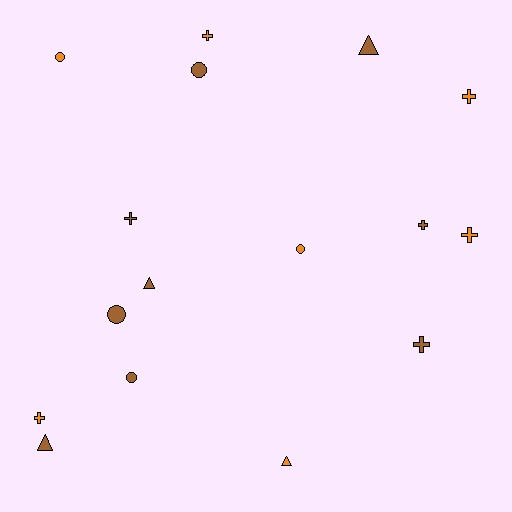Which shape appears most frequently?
Cross, with 7 objects.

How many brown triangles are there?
There are 3 brown triangles.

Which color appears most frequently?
Brown, with 9 objects.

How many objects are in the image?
There are 16 objects.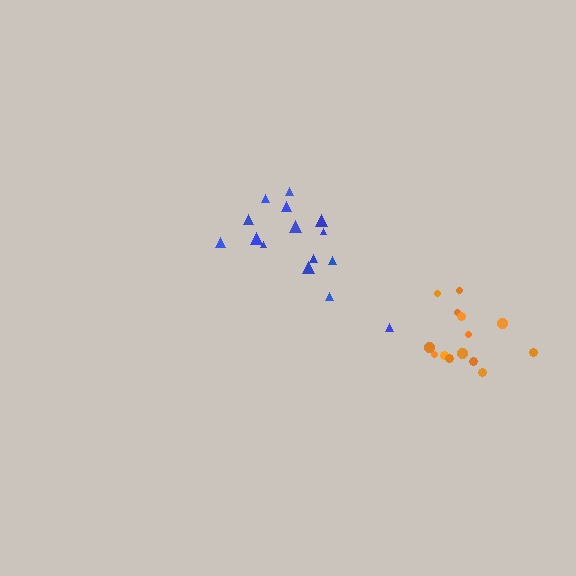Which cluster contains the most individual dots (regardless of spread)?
Blue (15).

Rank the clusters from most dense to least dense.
orange, blue.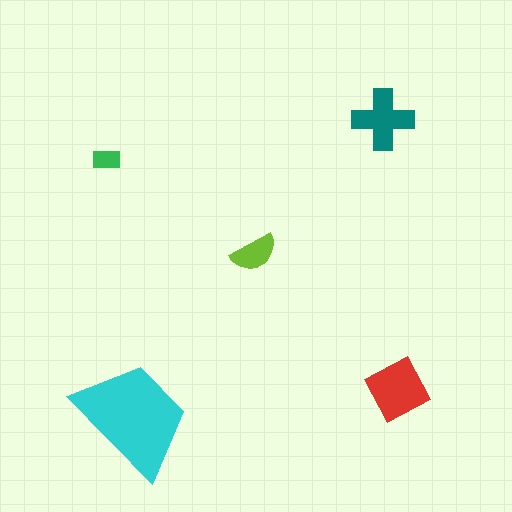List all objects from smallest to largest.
The green rectangle, the lime semicircle, the teal cross, the red diamond, the cyan trapezoid.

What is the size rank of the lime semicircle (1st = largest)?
4th.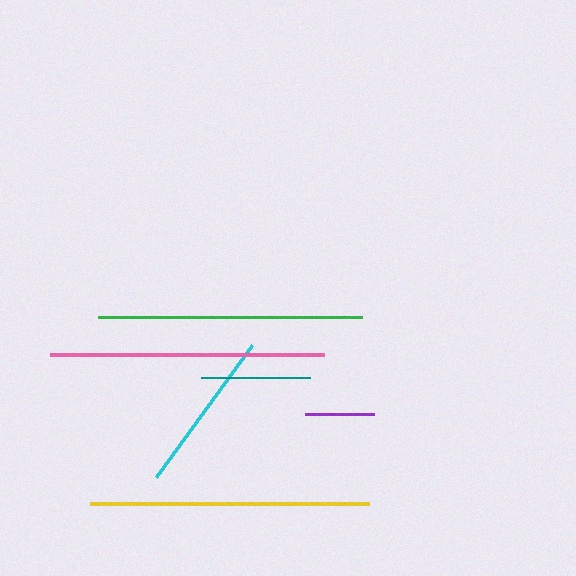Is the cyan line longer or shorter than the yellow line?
The yellow line is longer than the cyan line.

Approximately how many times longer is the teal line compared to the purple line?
The teal line is approximately 1.6 times the length of the purple line.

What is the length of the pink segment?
The pink segment is approximately 274 pixels long.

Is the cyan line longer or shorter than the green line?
The green line is longer than the cyan line.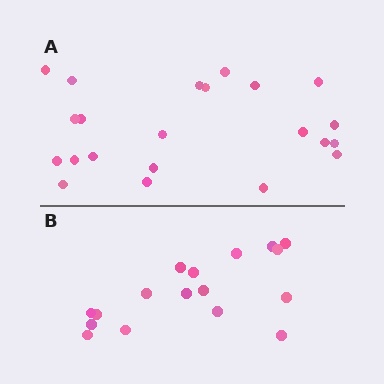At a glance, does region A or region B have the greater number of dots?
Region A (the top region) has more dots.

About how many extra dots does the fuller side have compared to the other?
Region A has about 5 more dots than region B.